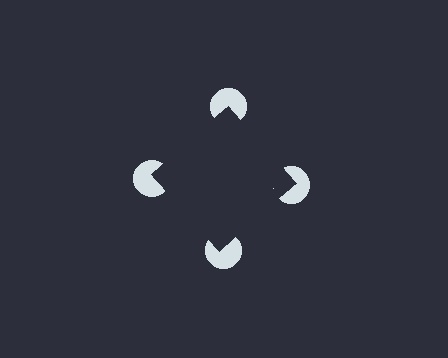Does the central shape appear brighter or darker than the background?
It typically appears slightly darker than the background, even though no actual brightness change is drawn.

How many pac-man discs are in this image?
There are 4 — one at each vertex of the illusory square.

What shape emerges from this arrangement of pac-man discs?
An illusory square — its edges are inferred from the aligned wedge cuts in the pac-man discs, not physically drawn.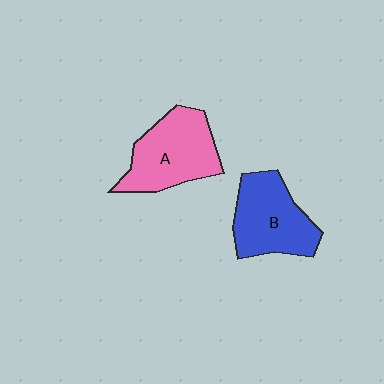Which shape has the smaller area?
Shape B (blue).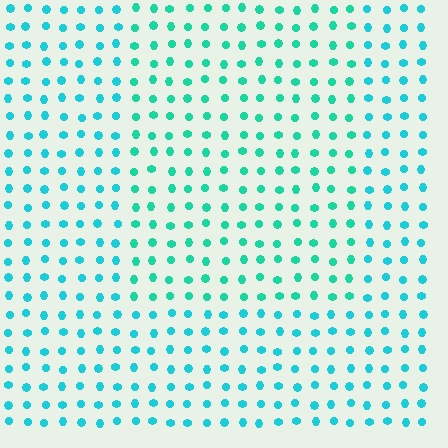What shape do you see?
I see a rectangle.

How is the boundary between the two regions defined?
The boundary is defined purely by a slight shift in hue (about 21 degrees). Spacing, size, and orientation are identical on both sides.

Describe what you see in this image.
The image is filled with small cyan elements in a uniform arrangement. A rectangle-shaped region is visible where the elements are tinted to a slightly different hue, forming a subtle color boundary.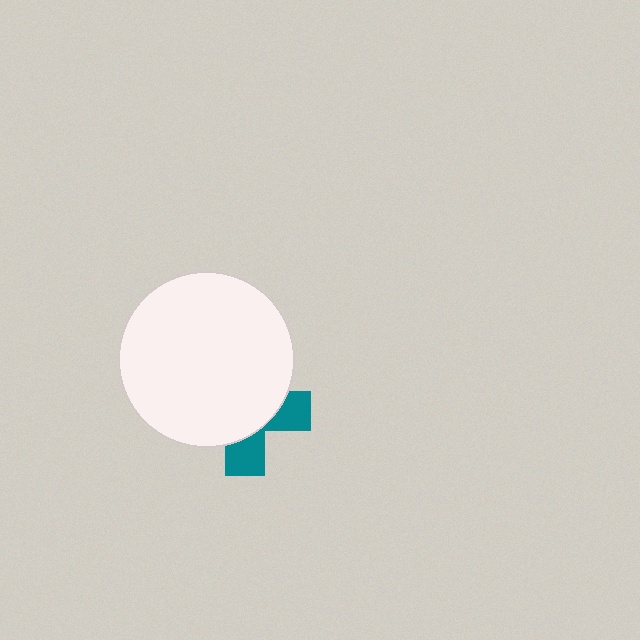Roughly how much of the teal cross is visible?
A small part of it is visible (roughly 33%).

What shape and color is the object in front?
The object in front is a white circle.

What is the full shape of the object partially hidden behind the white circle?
The partially hidden object is a teal cross.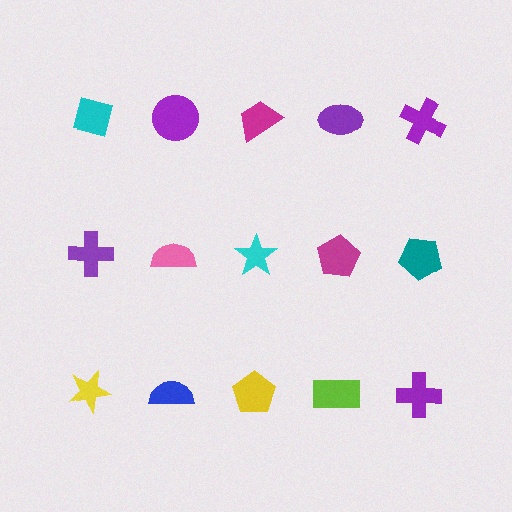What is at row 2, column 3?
A cyan star.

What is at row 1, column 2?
A purple circle.